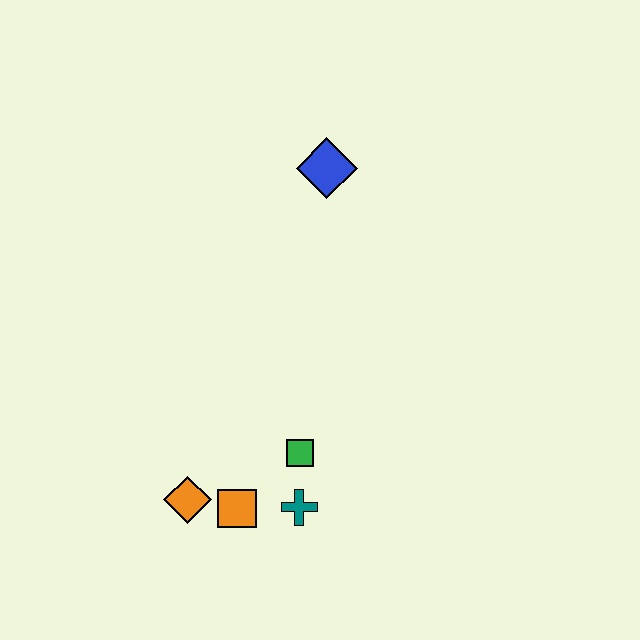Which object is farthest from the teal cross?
The blue diamond is farthest from the teal cross.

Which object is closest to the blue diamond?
The green square is closest to the blue diamond.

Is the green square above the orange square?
Yes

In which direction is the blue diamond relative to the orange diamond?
The blue diamond is above the orange diamond.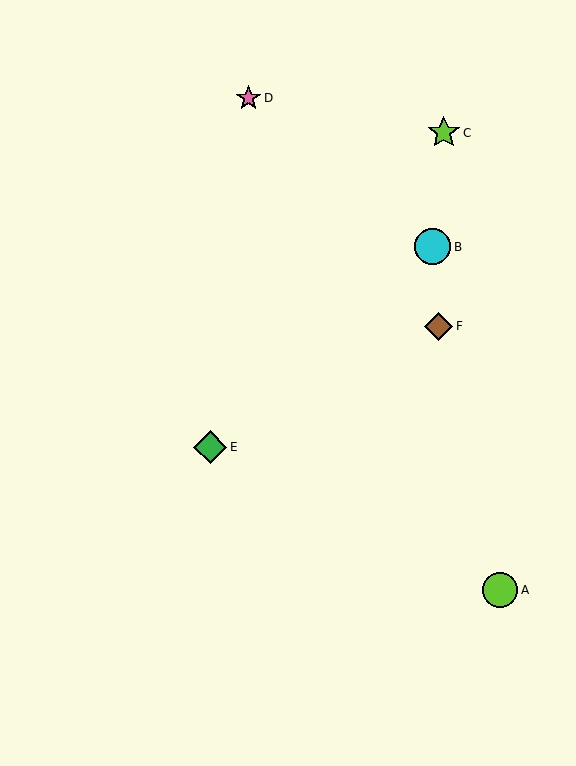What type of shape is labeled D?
Shape D is a pink star.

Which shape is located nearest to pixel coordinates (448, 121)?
The lime star (labeled C) at (444, 133) is nearest to that location.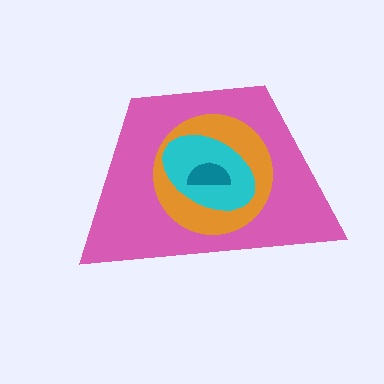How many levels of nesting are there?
4.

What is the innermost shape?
The teal semicircle.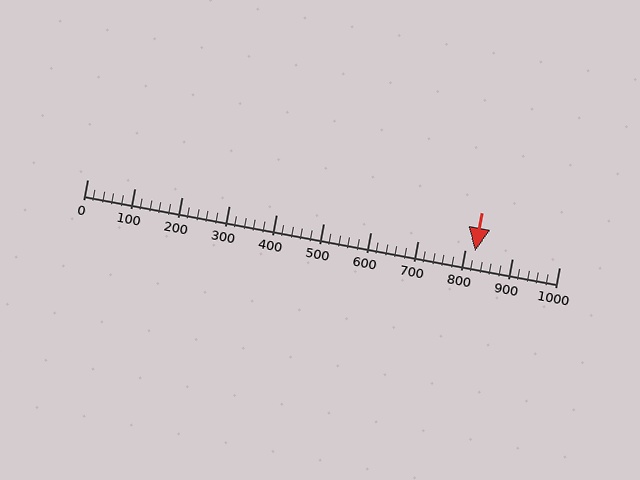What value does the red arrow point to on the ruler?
The red arrow points to approximately 821.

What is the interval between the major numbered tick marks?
The major tick marks are spaced 100 units apart.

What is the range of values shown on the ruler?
The ruler shows values from 0 to 1000.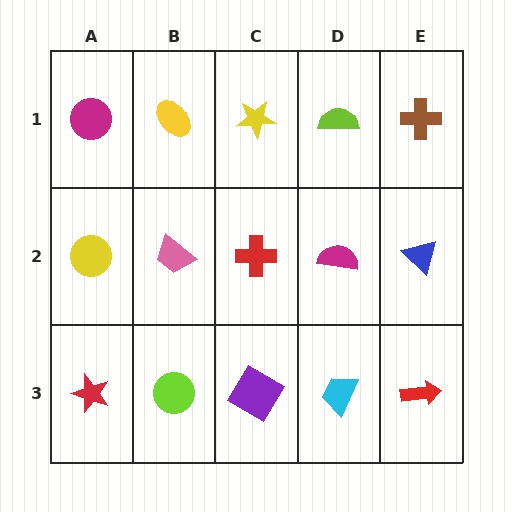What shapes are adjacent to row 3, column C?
A red cross (row 2, column C), a lime circle (row 3, column B), a cyan trapezoid (row 3, column D).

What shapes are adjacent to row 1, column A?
A yellow circle (row 2, column A), a yellow ellipse (row 1, column B).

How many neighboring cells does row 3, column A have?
2.